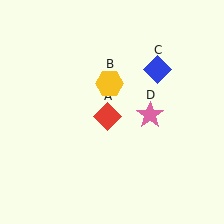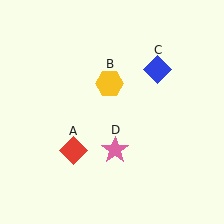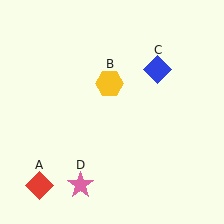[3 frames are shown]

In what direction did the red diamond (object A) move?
The red diamond (object A) moved down and to the left.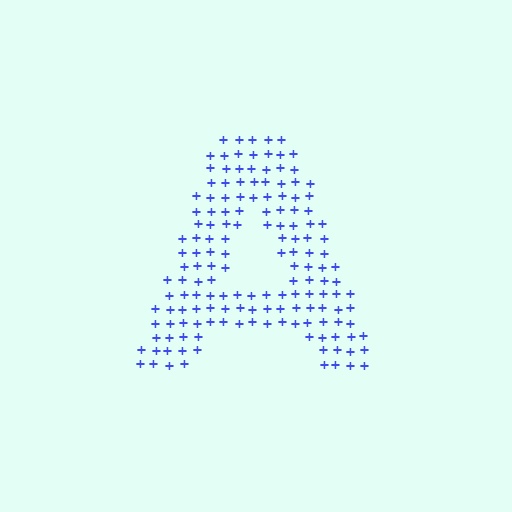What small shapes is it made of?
It is made of small plus signs.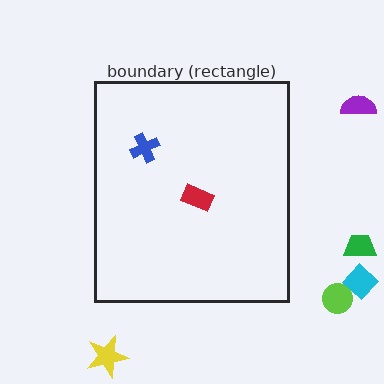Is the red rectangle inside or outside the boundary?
Inside.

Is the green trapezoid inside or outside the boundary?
Outside.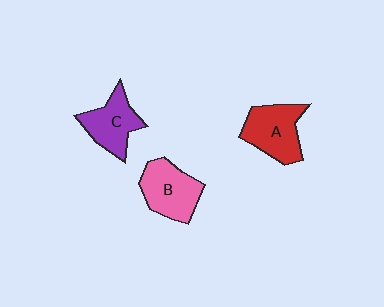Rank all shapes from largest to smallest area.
From largest to smallest: A (red), B (pink), C (purple).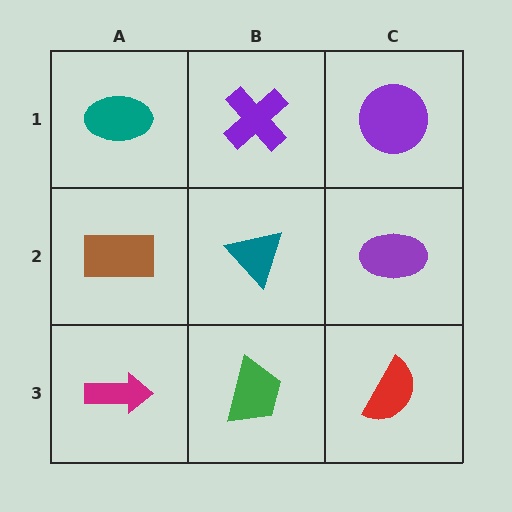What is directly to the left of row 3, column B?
A magenta arrow.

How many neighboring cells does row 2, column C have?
3.